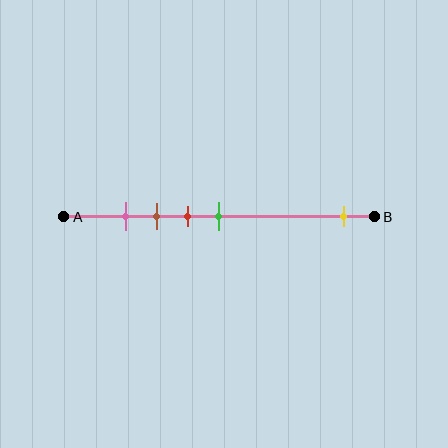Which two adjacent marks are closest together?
The pink and brown marks are the closest adjacent pair.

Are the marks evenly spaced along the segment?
No, the marks are not evenly spaced.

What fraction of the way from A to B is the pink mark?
The pink mark is approximately 20% (0.2) of the way from A to B.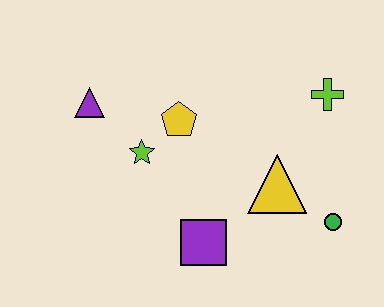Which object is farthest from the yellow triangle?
The purple triangle is farthest from the yellow triangle.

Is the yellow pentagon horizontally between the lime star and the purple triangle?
No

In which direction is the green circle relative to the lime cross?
The green circle is below the lime cross.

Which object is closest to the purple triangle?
The lime star is closest to the purple triangle.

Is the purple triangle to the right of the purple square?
No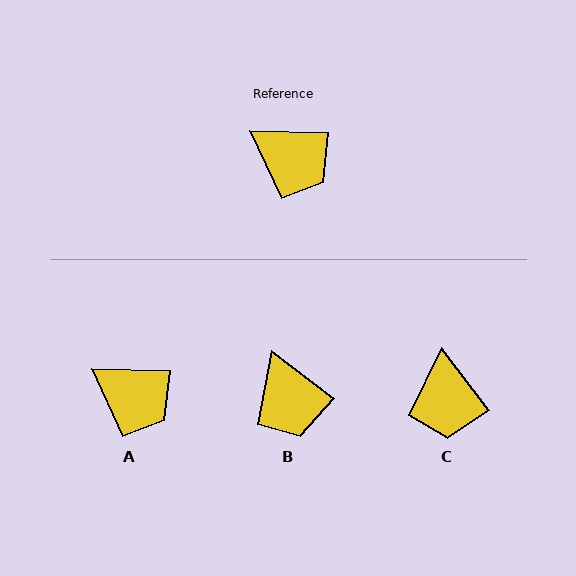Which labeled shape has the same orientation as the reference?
A.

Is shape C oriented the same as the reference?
No, it is off by about 51 degrees.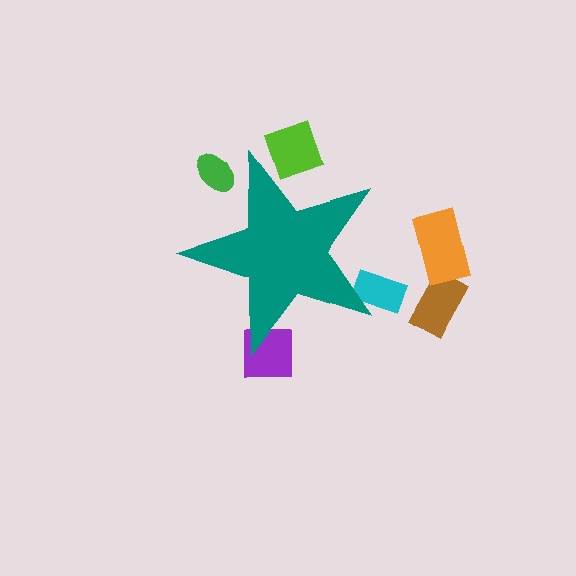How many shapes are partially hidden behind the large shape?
4 shapes are partially hidden.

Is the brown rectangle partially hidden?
No, the brown rectangle is fully visible.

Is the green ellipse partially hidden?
Yes, the green ellipse is partially hidden behind the teal star.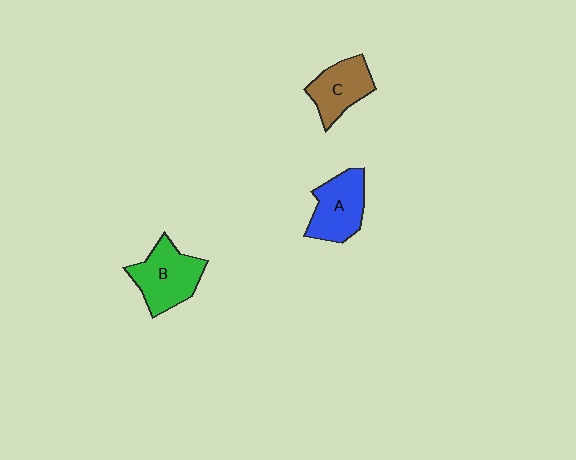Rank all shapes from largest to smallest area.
From largest to smallest: B (green), A (blue), C (brown).